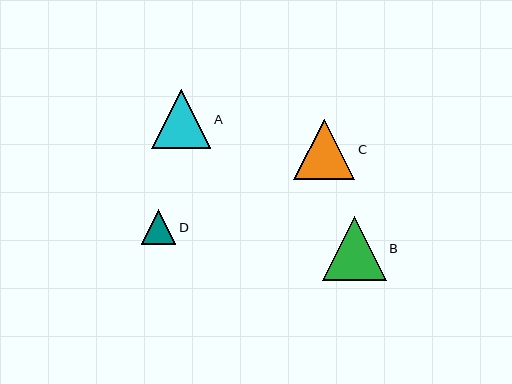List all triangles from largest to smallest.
From largest to smallest: B, C, A, D.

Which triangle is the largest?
Triangle B is the largest with a size of approximately 64 pixels.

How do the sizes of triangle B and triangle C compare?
Triangle B and triangle C are approximately the same size.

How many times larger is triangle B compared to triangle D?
Triangle B is approximately 1.9 times the size of triangle D.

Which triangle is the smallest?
Triangle D is the smallest with a size of approximately 34 pixels.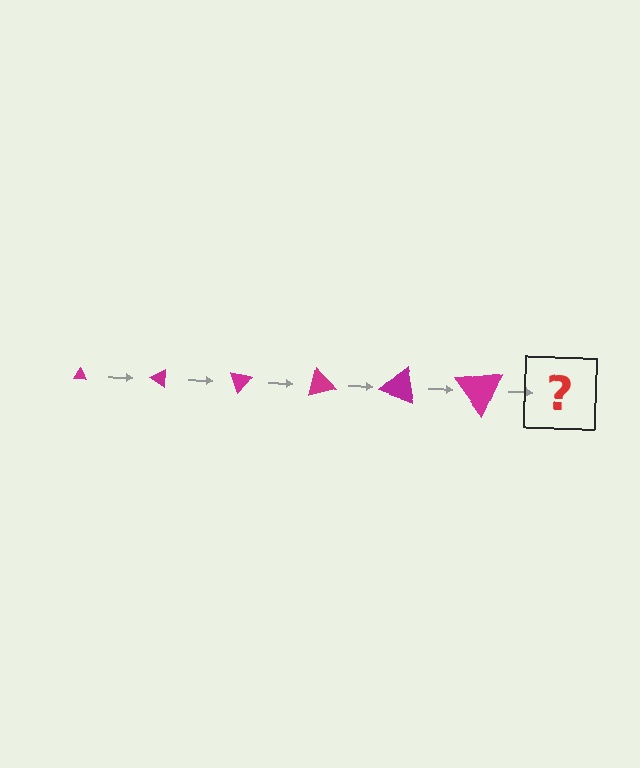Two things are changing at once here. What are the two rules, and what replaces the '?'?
The two rules are that the triangle grows larger each step and it rotates 35 degrees each step. The '?' should be a triangle, larger than the previous one and rotated 210 degrees from the start.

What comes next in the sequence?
The next element should be a triangle, larger than the previous one and rotated 210 degrees from the start.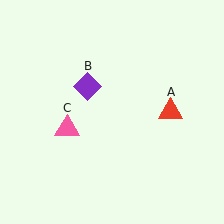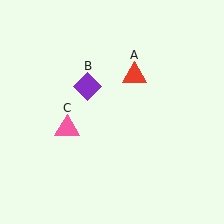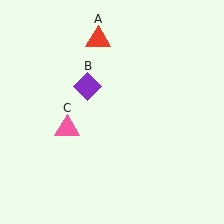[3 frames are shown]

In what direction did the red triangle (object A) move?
The red triangle (object A) moved up and to the left.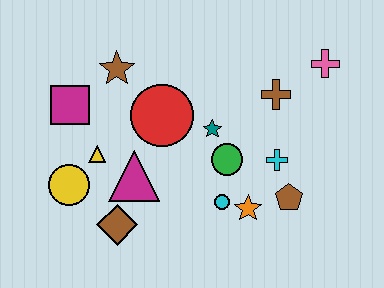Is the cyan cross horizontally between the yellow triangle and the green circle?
No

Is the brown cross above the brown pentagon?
Yes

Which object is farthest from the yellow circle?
The pink cross is farthest from the yellow circle.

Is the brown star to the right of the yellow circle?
Yes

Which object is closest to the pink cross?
The brown cross is closest to the pink cross.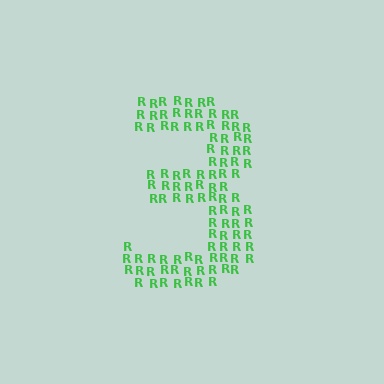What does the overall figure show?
The overall figure shows the digit 3.